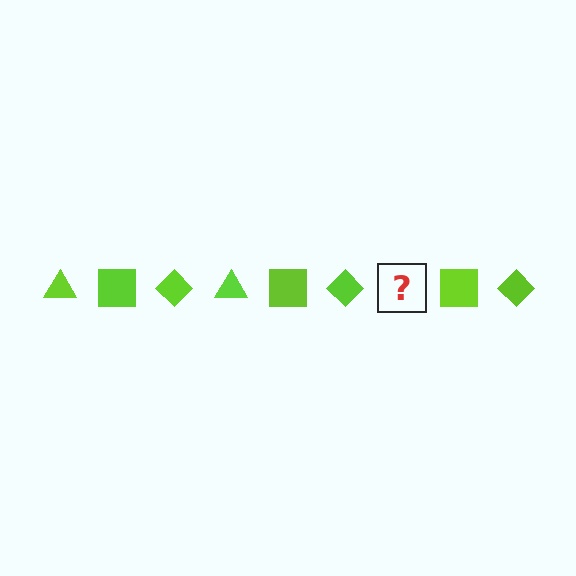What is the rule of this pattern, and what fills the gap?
The rule is that the pattern cycles through triangle, square, diamond shapes in lime. The gap should be filled with a lime triangle.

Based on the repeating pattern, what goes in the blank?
The blank should be a lime triangle.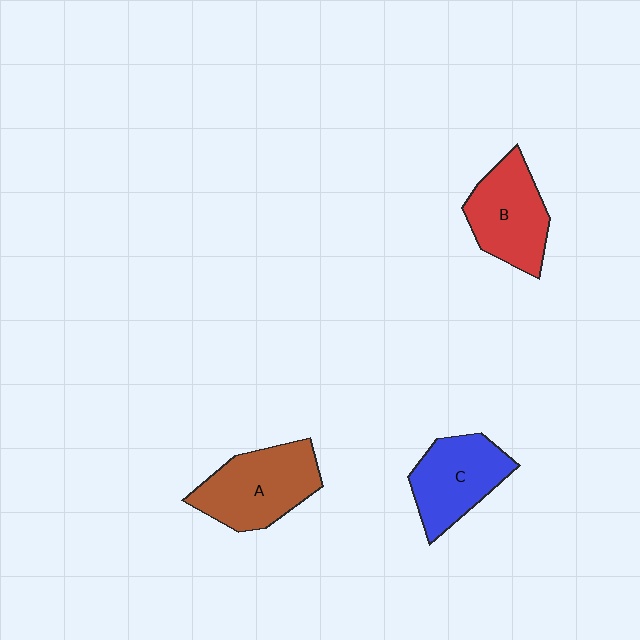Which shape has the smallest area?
Shape C (blue).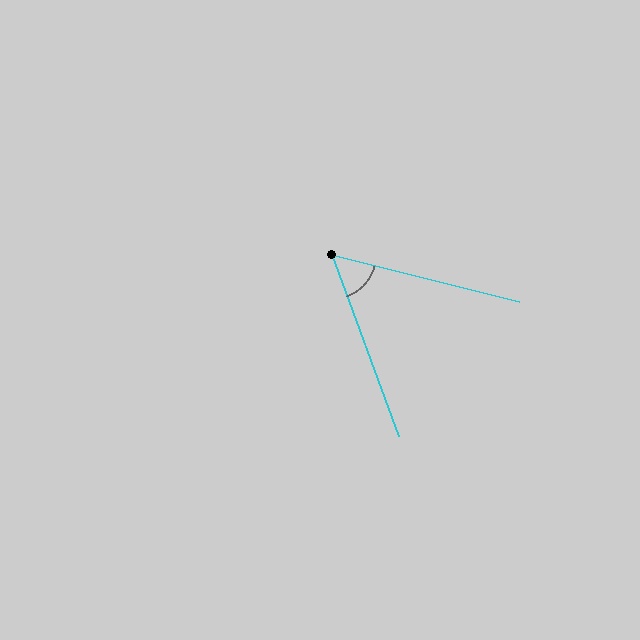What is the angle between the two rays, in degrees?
Approximately 56 degrees.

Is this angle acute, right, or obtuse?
It is acute.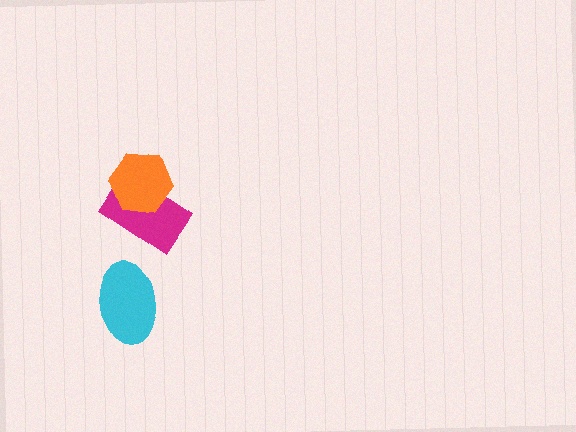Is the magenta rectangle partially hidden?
Yes, it is partially covered by another shape.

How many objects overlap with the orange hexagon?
1 object overlaps with the orange hexagon.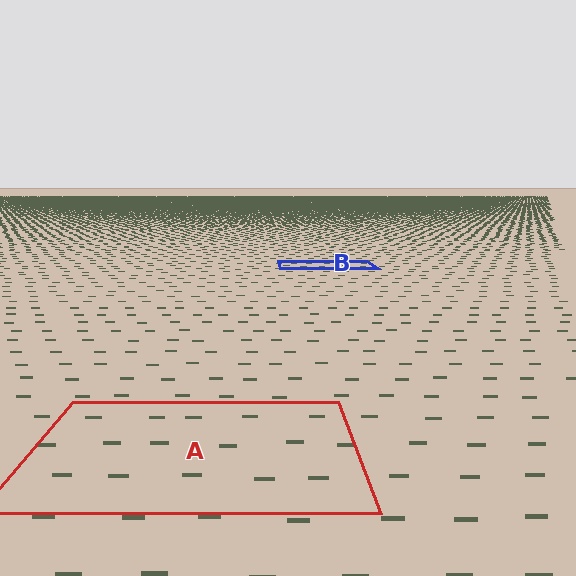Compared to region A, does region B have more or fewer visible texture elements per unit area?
Region B has more texture elements per unit area — they are packed more densely because it is farther away.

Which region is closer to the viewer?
Region A is closer. The texture elements there are larger and more spread out.